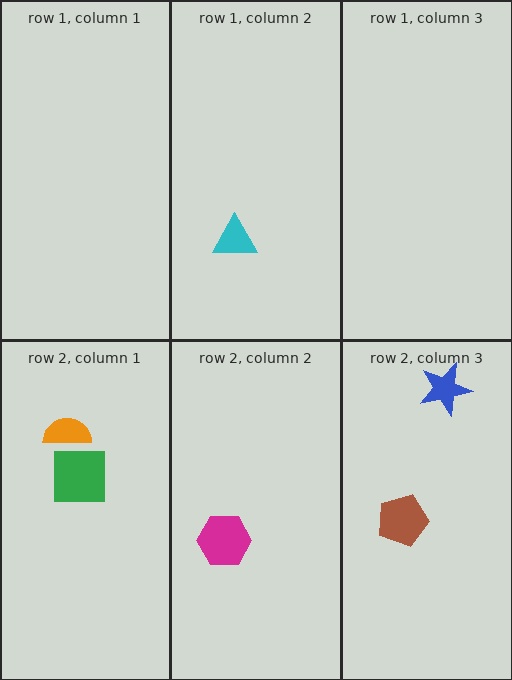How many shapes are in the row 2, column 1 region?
2.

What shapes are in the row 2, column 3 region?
The blue star, the brown pentagon.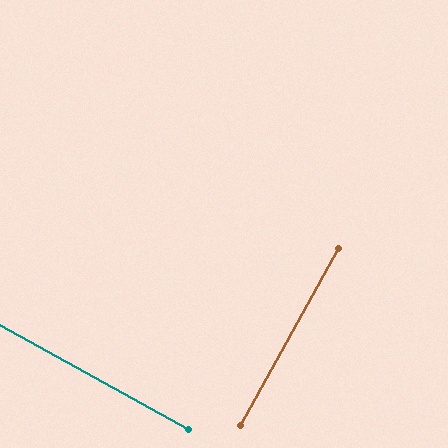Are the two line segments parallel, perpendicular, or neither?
Perpendicular — they meet at approximately 90°.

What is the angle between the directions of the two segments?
Approximately 90 degrees.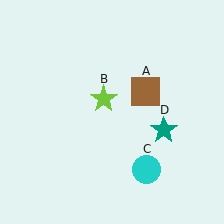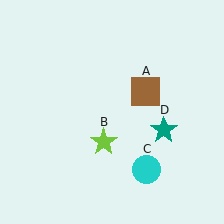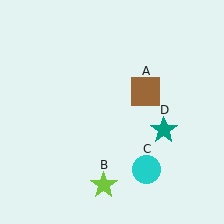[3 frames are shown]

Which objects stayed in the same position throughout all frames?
Brown square (object A) and cyan circle (object C) and teal star (object D) remained stationary.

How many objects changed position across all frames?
1 object changed position: lime star (object B).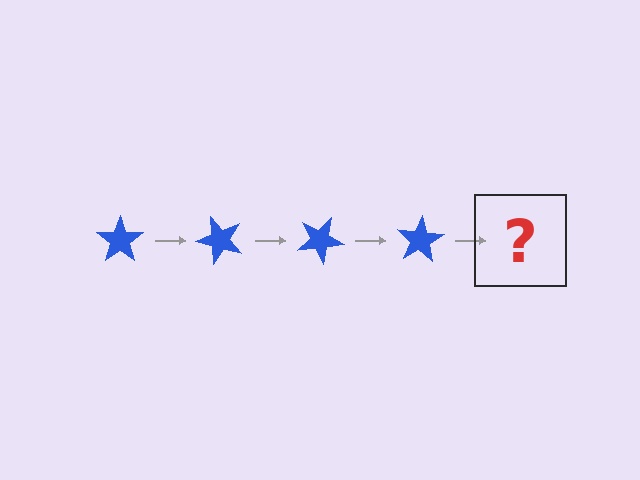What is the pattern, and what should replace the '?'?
The pattern is that the star rotates 50 degrees each step. The '?' should be a blue star rotated 200 degrees.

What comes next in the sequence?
The next element should be a blue star rotated 200 degrees.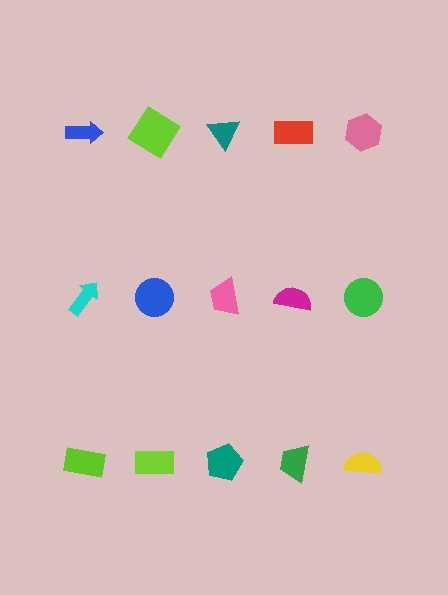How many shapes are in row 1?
5 shapes.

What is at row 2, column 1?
A cyan arrow.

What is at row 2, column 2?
A blue circle.